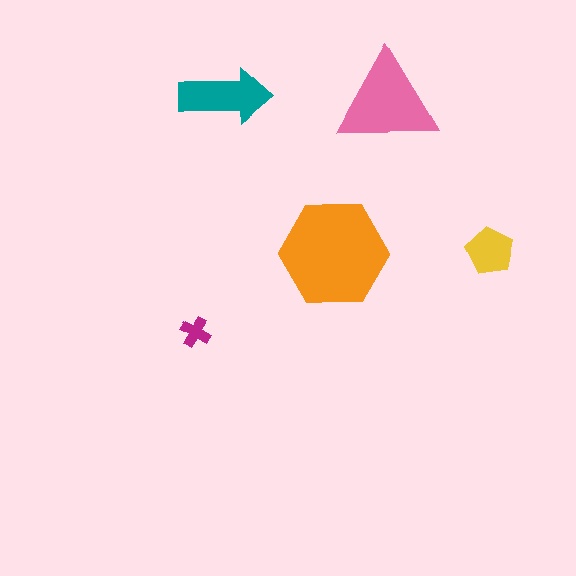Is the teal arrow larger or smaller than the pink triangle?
Smaller.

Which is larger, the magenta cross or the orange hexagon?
The orange hexagon.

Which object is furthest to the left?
The magenta cross is leftmost.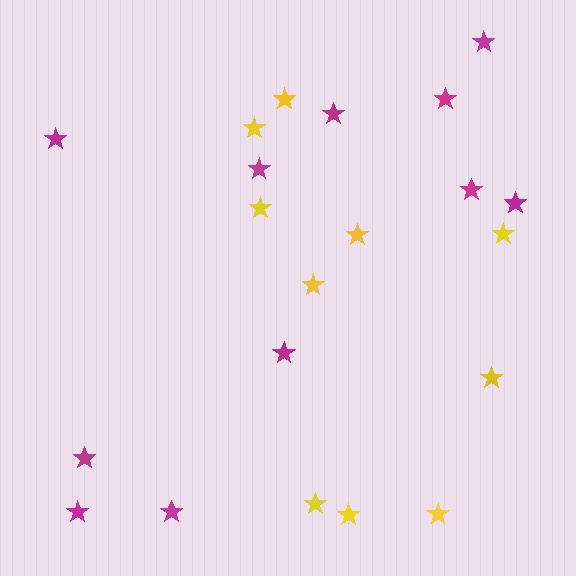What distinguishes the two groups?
There are 2 groups: one group of magenta stars (11) and one group of yellow stars (10).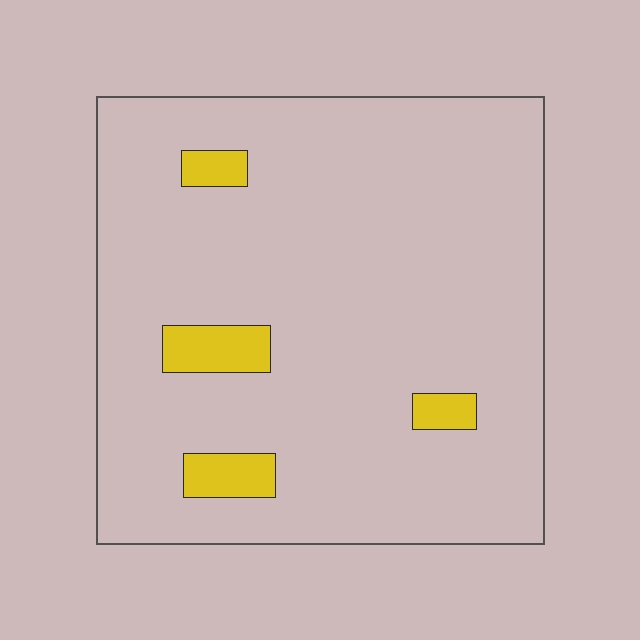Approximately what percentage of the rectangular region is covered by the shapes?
Approximately 5%.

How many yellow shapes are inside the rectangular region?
4.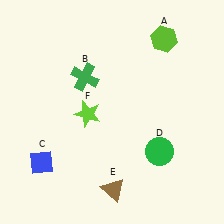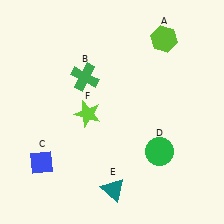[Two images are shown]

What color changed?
The triangle (E) changed from brown in Image 1 to teal in Image 2.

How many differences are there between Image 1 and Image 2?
There is 1 difference between the two images.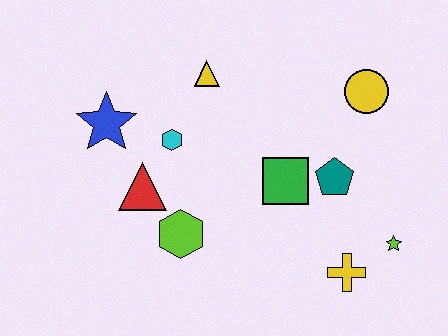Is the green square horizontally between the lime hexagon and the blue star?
No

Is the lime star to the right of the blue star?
Yes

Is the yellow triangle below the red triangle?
No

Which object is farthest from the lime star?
The blue star is farthest from the lime star.